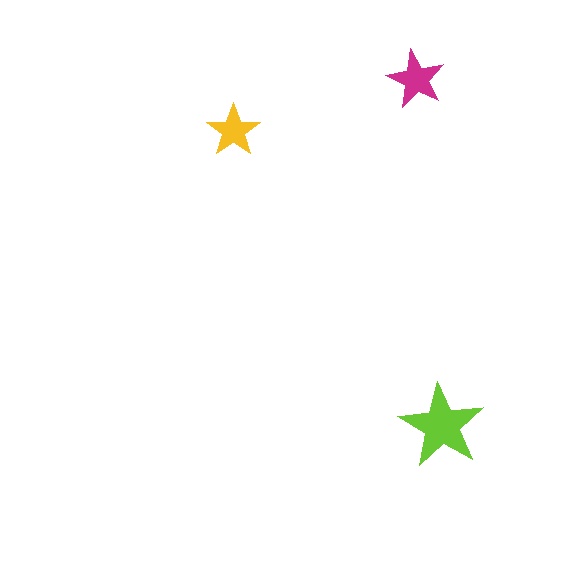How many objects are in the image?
There are 3 objects in the image.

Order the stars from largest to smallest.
the lime one, the magenta one, the yellow one.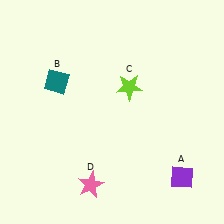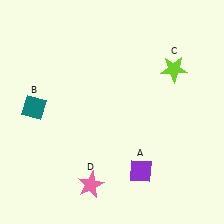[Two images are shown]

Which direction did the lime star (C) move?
The lime star (C) moved right.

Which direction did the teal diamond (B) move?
The teal diamond (B) moved down.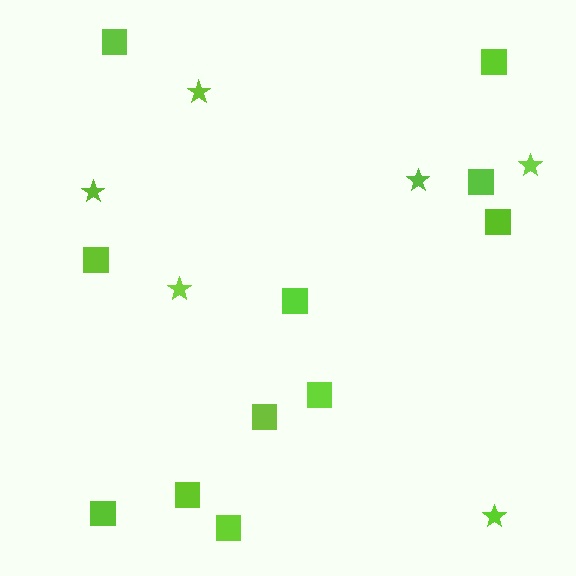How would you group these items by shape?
There are 2 groups: one group of stars (6) and one group of squares (11).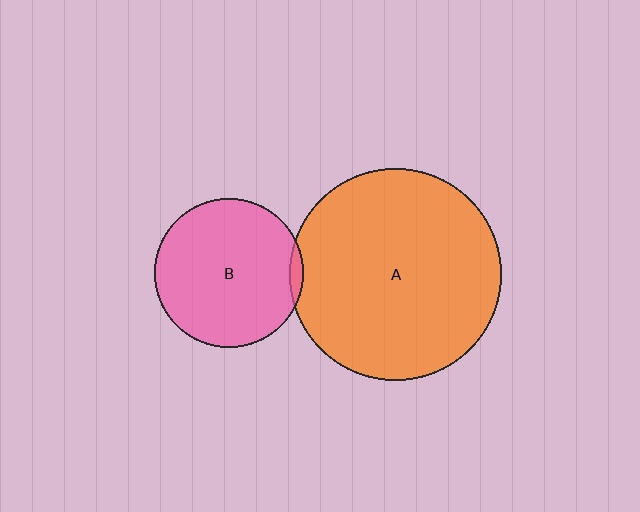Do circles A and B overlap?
Yes.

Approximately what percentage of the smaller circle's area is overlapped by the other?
Approximately 5%.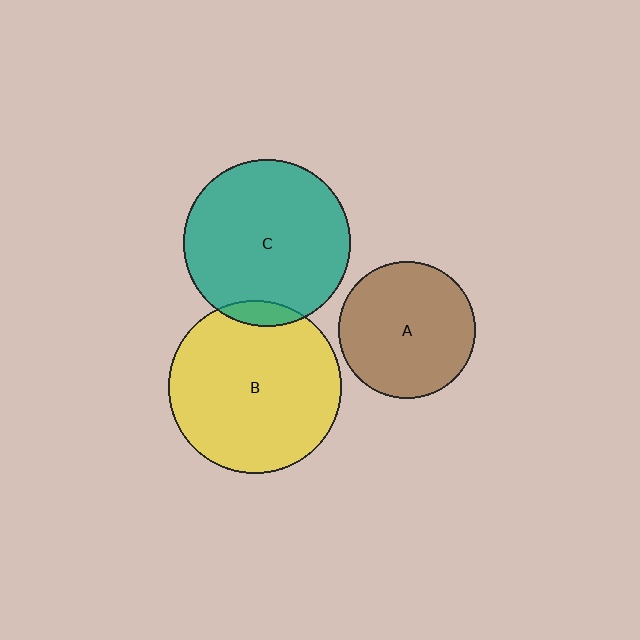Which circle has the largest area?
Circle B (yellow).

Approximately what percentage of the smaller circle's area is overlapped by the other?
Approximately 5%.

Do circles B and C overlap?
Yes.